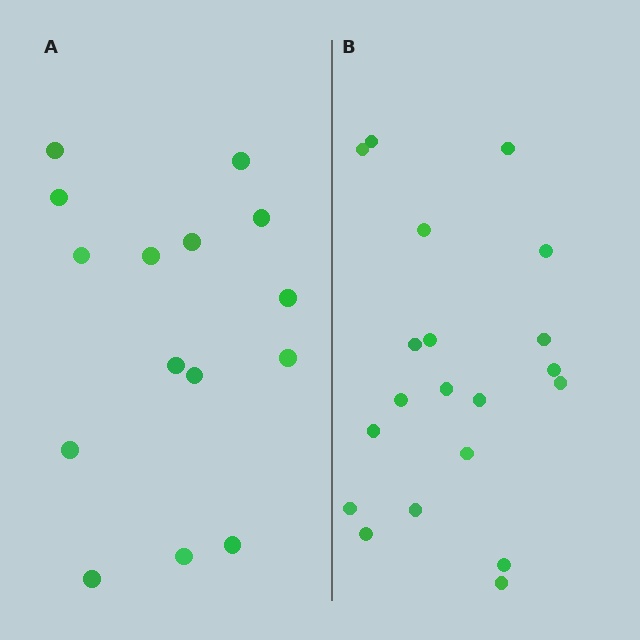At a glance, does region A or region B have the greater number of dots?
Region B (the right region) has more dots.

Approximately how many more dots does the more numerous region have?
Region B has about 5 more dots than region A.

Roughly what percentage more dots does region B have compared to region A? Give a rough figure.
About 35% more.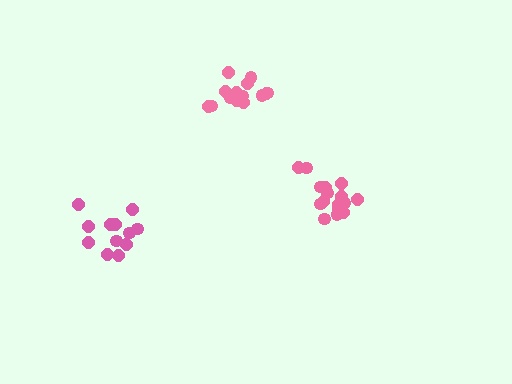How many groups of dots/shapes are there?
There are 3 groups.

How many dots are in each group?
Group 1: 12 dots, Group 2: 17 dots, Group 3: 16 dots (45 total).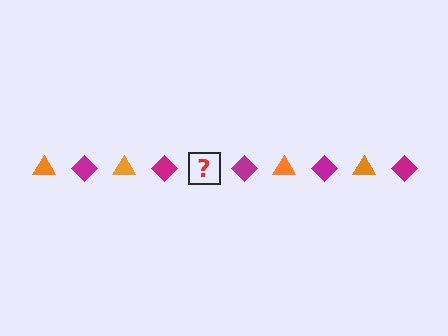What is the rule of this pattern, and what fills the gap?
The rule is that the pattern alternates between orange triangle and magenta diamond. The gap should be filled with an orange triangle.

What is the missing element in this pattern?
The missing element is an orange triangle.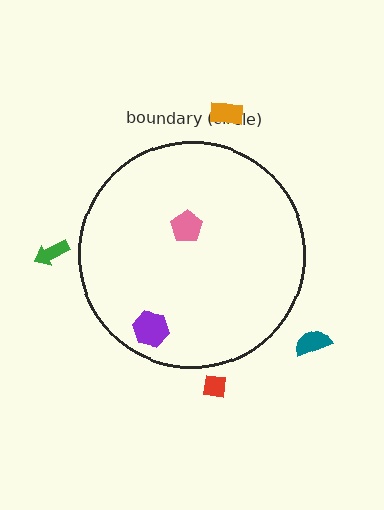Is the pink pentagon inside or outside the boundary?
Inside.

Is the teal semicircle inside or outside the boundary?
Outside.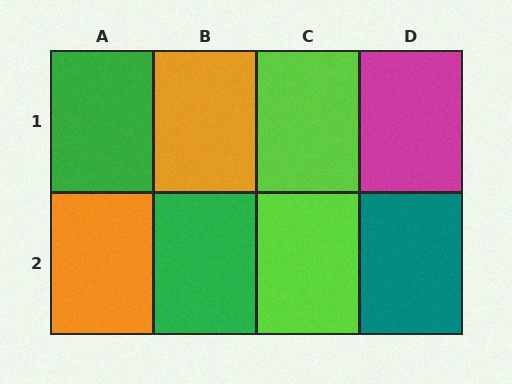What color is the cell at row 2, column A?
Orange.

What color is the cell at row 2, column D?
Teal.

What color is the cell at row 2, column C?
Lime.